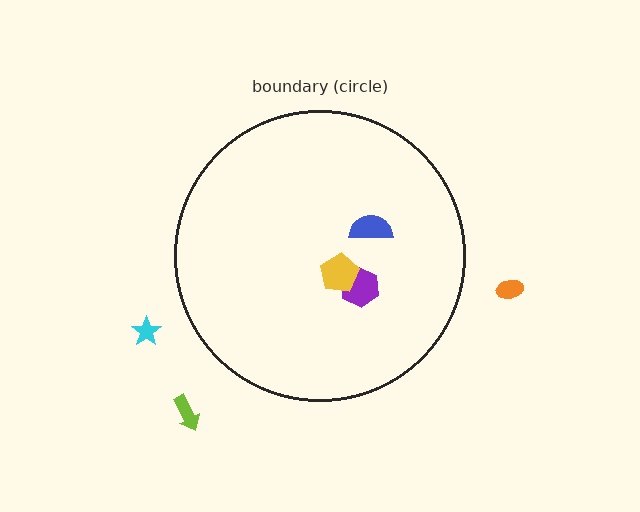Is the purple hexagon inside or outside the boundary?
Inside.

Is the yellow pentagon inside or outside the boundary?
Inside.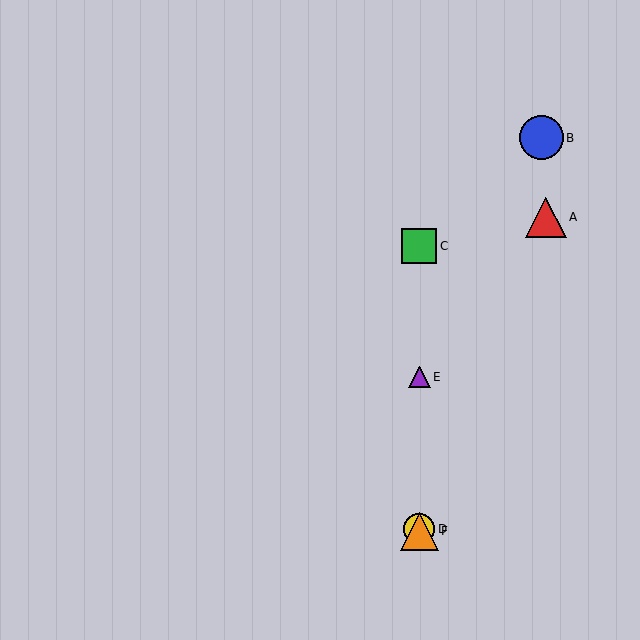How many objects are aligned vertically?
4 objects (C, D, E, F) are aligned vertically.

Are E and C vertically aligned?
Yes, both are at x≈419.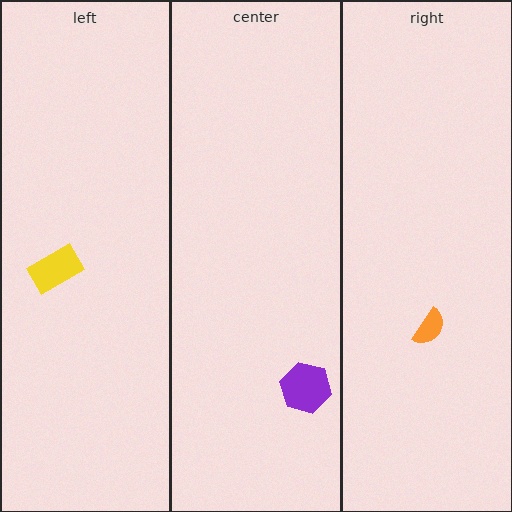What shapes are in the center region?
The purple hexagon.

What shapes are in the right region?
The orange semicircle.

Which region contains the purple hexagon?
The center region.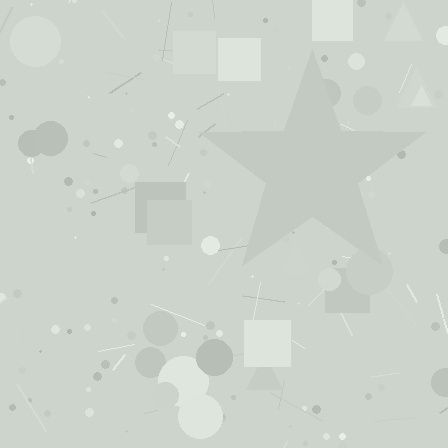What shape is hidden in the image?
A star is hidden in the image.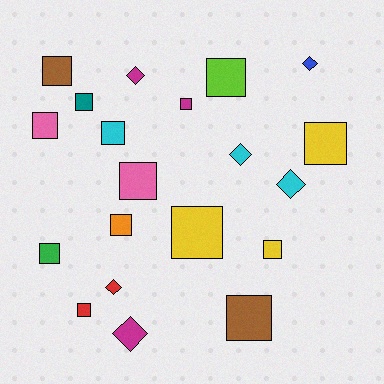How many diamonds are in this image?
There are 6 diamonds.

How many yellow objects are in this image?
There are 3 yellow objects.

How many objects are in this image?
There are 20 objects.